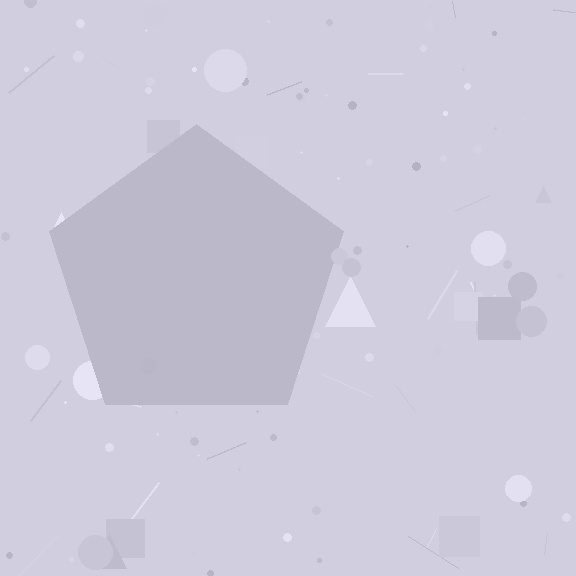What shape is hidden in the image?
A pentagon is hidden in the image.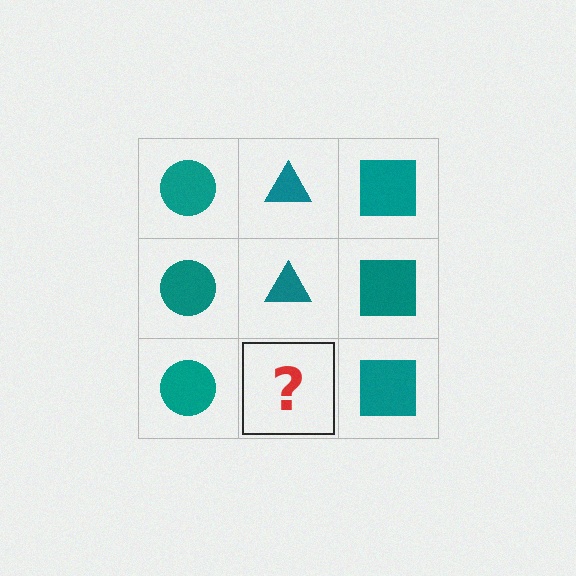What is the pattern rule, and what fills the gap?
The rule is that each column has a consistent shape. The gap should be filled with a teal triangle.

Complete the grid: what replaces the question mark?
The question mark should be replaced with a teal triangle.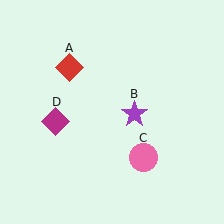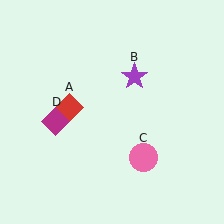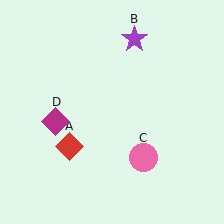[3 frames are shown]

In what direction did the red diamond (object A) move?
The red diamond (object A) moved down.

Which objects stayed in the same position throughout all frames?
Pink circle (object C) and magenta diamond (object D) remained stationary.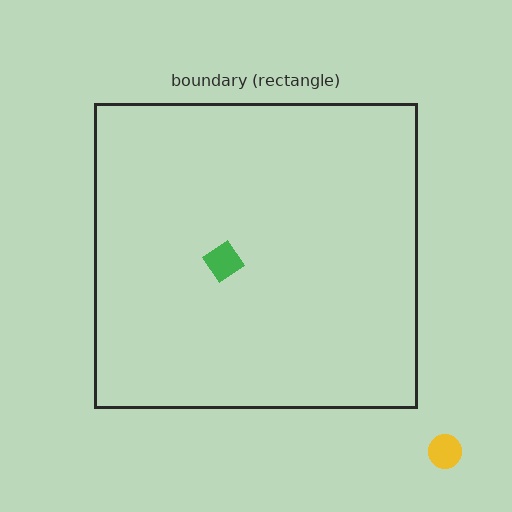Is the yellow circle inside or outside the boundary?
Outside.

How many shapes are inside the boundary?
1 inside, 1 outside.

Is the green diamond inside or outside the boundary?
Inside.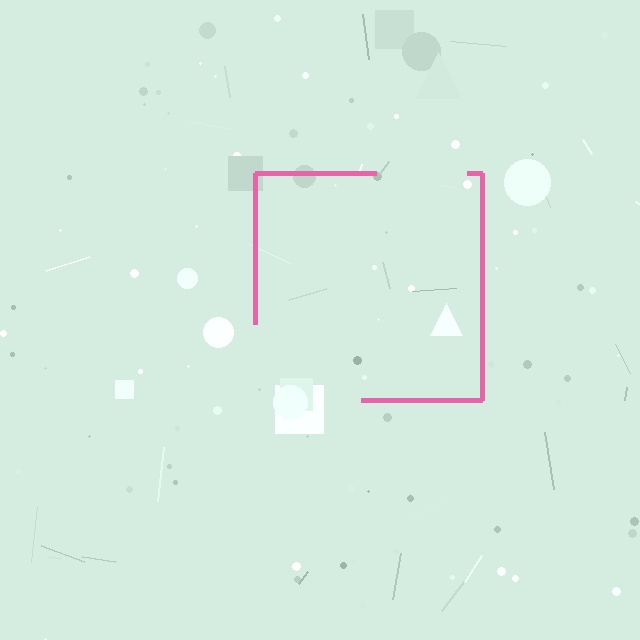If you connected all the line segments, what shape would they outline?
They would outline a square.